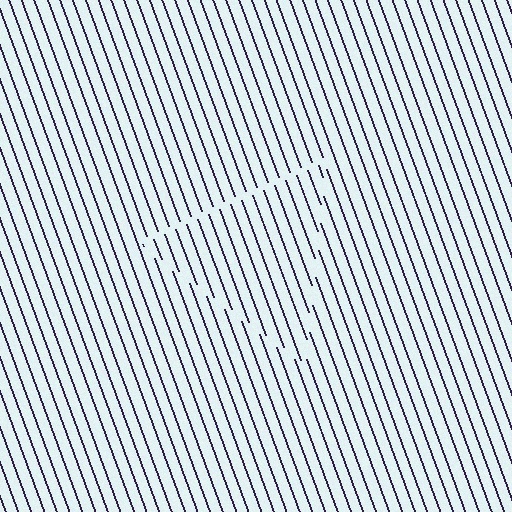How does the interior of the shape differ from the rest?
The interior of the shape contains the same grating, shifted by half a period — the contour is defined by the phase discontinuity where line-ends from the inner and outer gratings abut.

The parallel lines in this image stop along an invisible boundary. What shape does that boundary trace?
An illusory triangle. The interior of the shape contains the same grating, shifted by half a period — the contour is defined by the phase discontinuity where line-ends from the inner and outer gratings abut.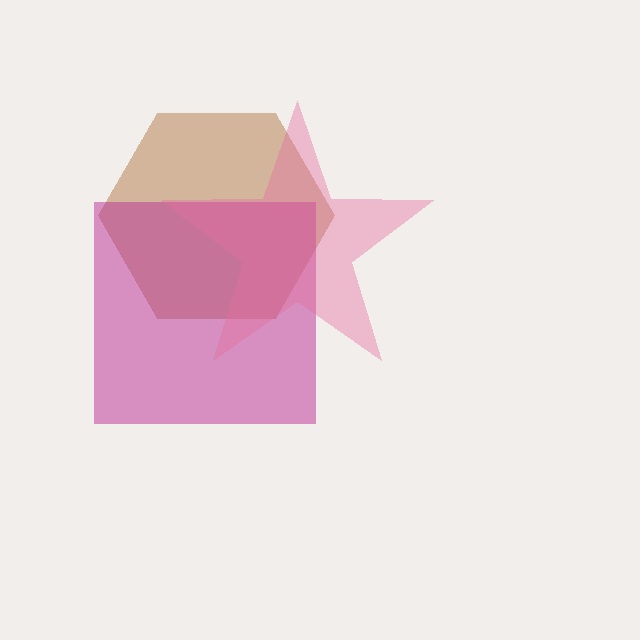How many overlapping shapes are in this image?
There are 3 overlapping shapes in the image.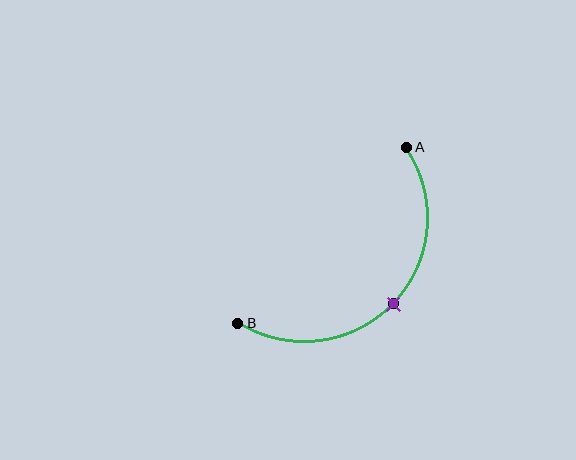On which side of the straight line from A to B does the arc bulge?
The arc bulges below and to the right of the straight line connecting A and B.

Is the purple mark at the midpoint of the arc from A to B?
Yes. The purple mark lies on the arc at equal arc-length from both A and B — it is the arc midpoint.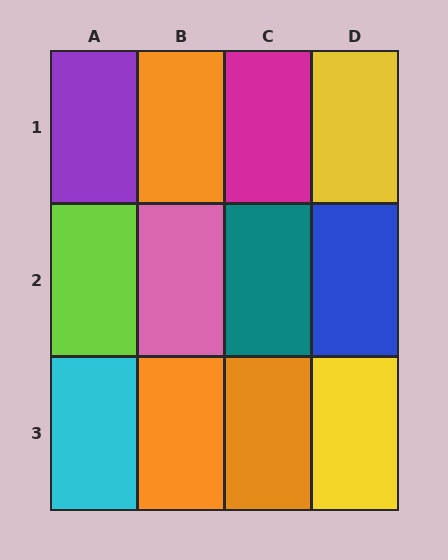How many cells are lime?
1 cell is lime.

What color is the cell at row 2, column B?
Pink.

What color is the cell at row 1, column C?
Magenta.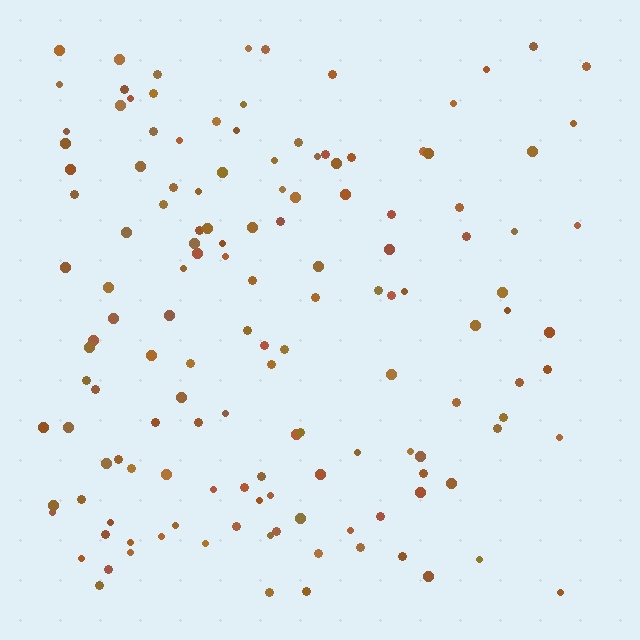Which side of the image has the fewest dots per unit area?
The right.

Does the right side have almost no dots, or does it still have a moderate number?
Still a moderate number, just noticeably fewer than the left.